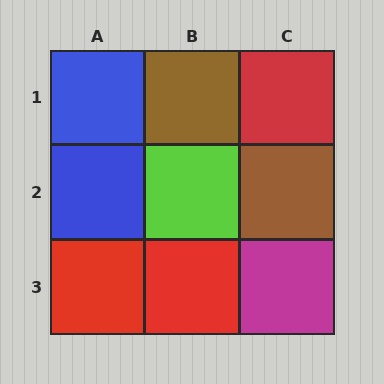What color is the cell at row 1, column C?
Red.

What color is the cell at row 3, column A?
Red.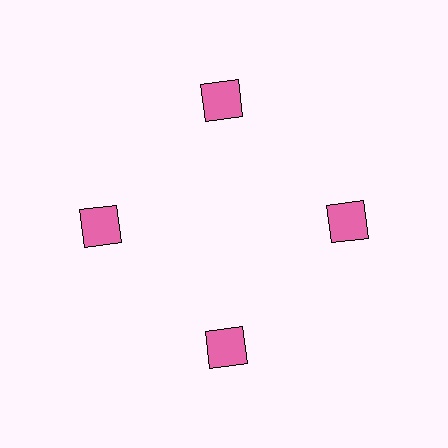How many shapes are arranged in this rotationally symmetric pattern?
There are 4 shapes, arranged in 4 groups of 1.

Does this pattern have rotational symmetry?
Yes, this pattern has 4-fold rotational symmetry. It looks the same after rotating 90 degrees around the center.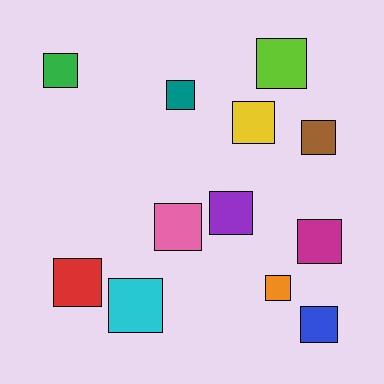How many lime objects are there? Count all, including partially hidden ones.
There is 1 lime object.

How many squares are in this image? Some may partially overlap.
There are 12 squares.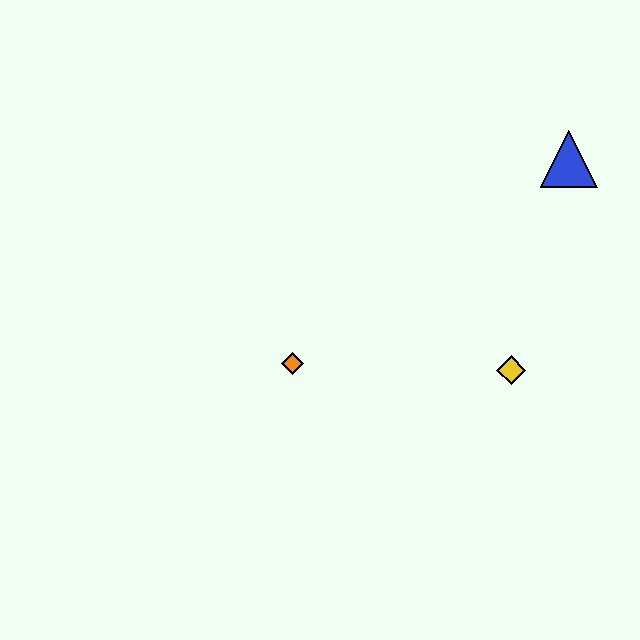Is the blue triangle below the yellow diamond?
No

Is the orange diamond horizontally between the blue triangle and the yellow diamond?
No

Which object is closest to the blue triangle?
The yellow diamond is closest to the blue triangle.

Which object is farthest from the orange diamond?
The blue triangle is farthest from the orange diamond.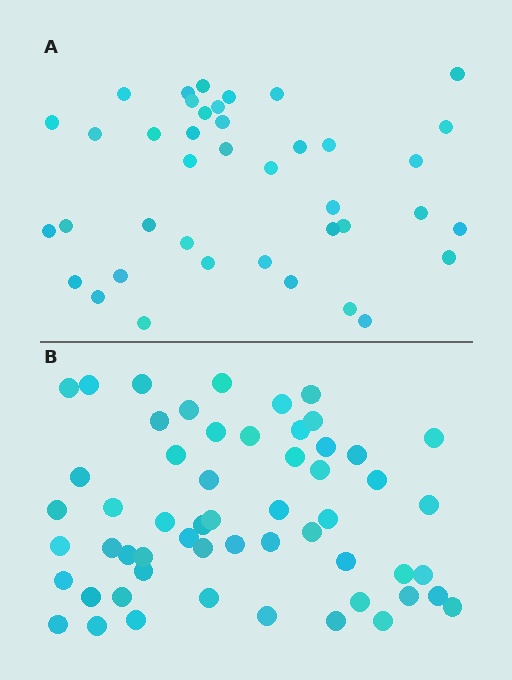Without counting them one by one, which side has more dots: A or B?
Region B (the bottom region) has more dots.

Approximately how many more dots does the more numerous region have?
Region B has approximately 15 more dots than region A.